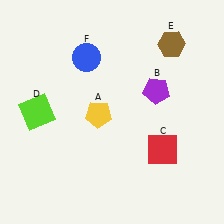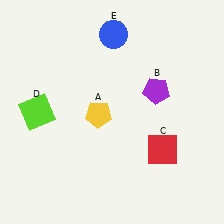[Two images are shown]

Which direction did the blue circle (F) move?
The blue circle (F) moved right.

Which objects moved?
The objects that moved are: the brown hexagon (E), the blue circle (F).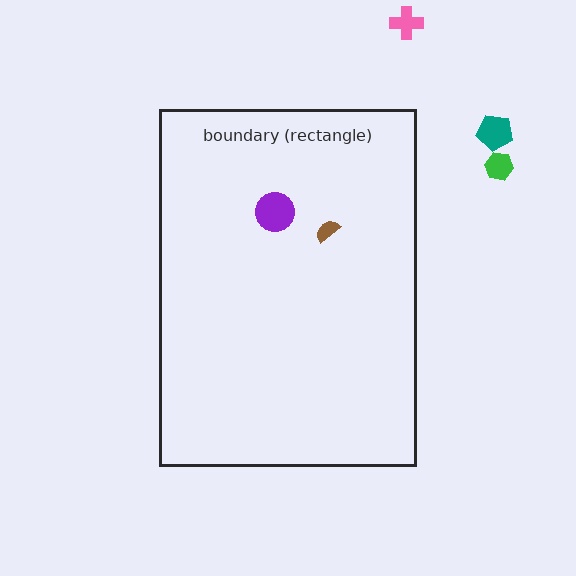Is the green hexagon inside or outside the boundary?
Outside.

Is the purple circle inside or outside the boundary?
Inside.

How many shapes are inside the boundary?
2 inside, 3 outside.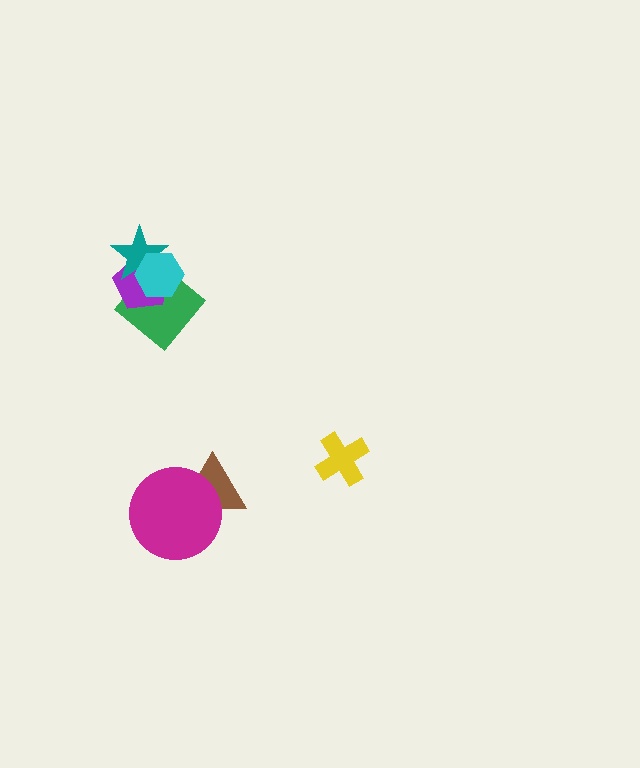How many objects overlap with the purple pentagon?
3 objects overlap with the purple pentagon.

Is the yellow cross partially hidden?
No, no other shape covers it.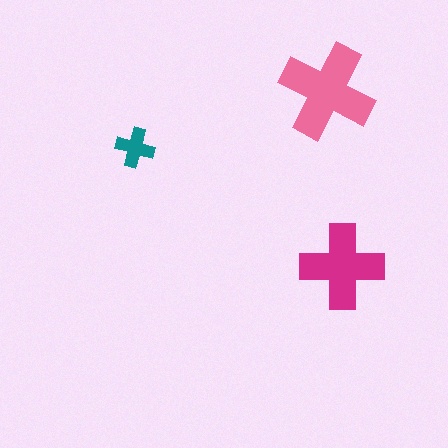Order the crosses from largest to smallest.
the pink one, the magenta one, the teal one.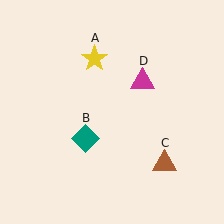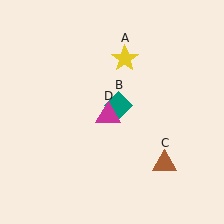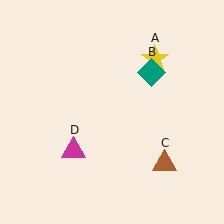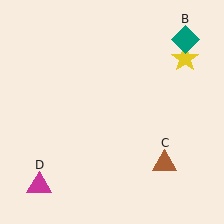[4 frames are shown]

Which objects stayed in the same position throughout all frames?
Brown triangle (object C) remained stationary.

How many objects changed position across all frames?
3 objects changed position: yellow star (object A), teal diamond (object B), magenta triangle (object D).